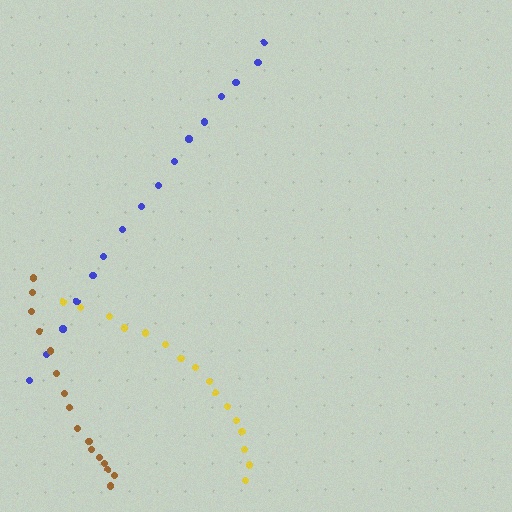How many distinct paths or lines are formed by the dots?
There are 3 distinct paths.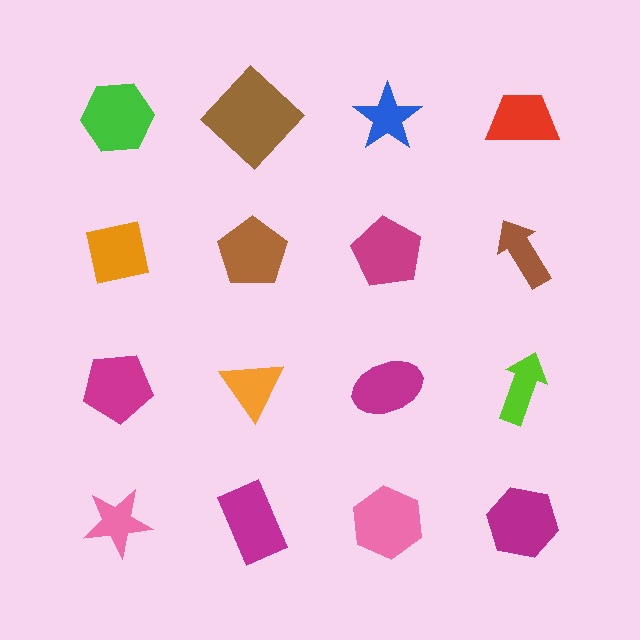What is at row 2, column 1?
An orange square.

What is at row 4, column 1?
A pink star.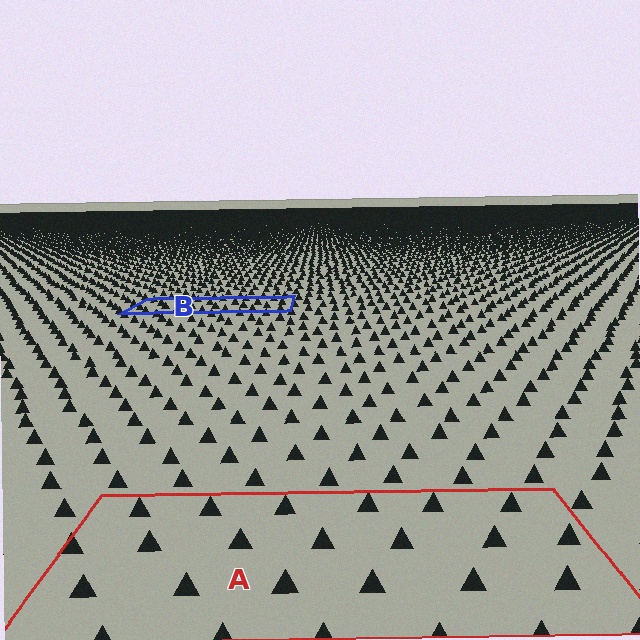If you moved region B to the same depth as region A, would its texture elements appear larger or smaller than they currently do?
They would appear larger. At a closer depth, the same texture elements are projected at a bigger on-screen size.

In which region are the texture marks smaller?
The texture marks are smaller in region B, because it is farther away.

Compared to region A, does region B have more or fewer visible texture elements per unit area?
Region B has more texture elements per unit area — they are packed more densely because it is farther away.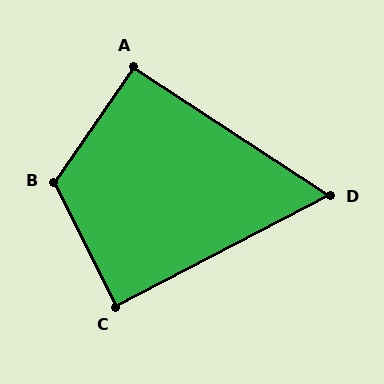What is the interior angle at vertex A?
Approximately 91 degrees (approximately right).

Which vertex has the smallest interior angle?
D, at approximately 61 degrees.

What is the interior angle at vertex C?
Approximately 89 degrees (approximately right).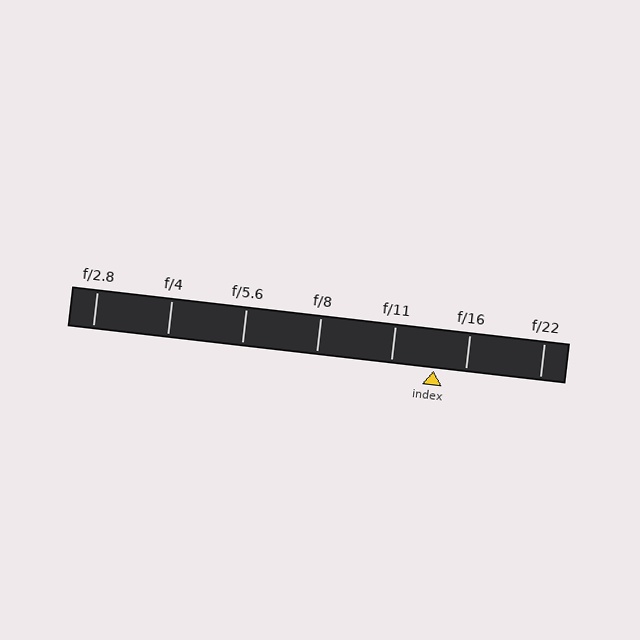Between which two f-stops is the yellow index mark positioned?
The index mark is between f/11 and f/16.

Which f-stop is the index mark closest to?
The index mark is closest to f/16.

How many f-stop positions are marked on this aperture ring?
There are 7 f-stop positions marked.